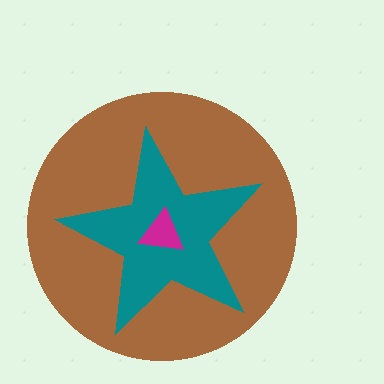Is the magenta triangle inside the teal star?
Yes.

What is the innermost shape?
The magenta triangle.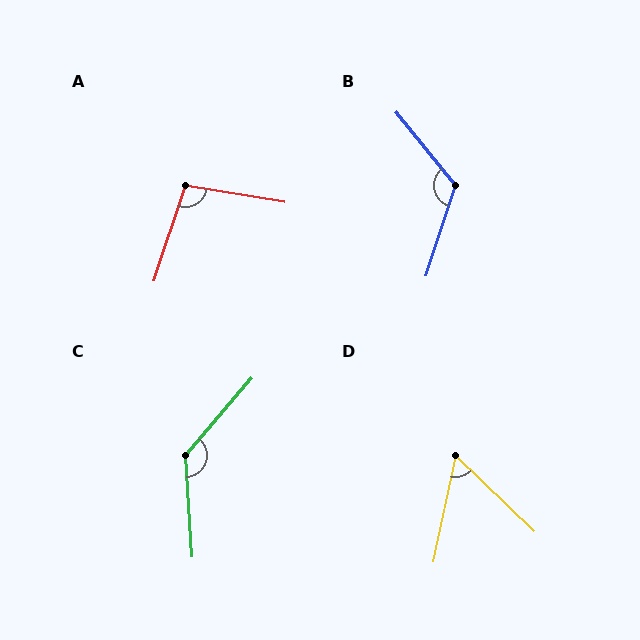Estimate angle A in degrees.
Approximately 99 degrees.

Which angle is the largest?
C, at approximately 136 degrees.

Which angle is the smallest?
D, at approximately 58 degrees.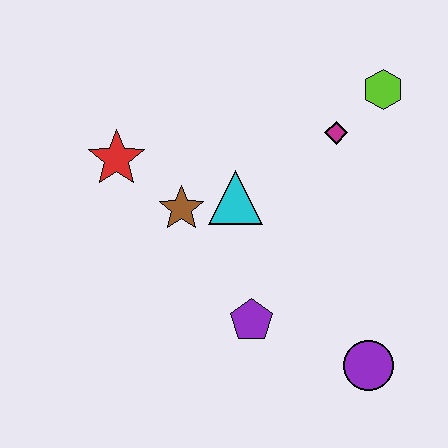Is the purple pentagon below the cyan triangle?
Yes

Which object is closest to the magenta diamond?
The lime hexagon is closest to the magenta diamond.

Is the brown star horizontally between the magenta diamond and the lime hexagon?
No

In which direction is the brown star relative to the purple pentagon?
The brown star is above the purple pentagon.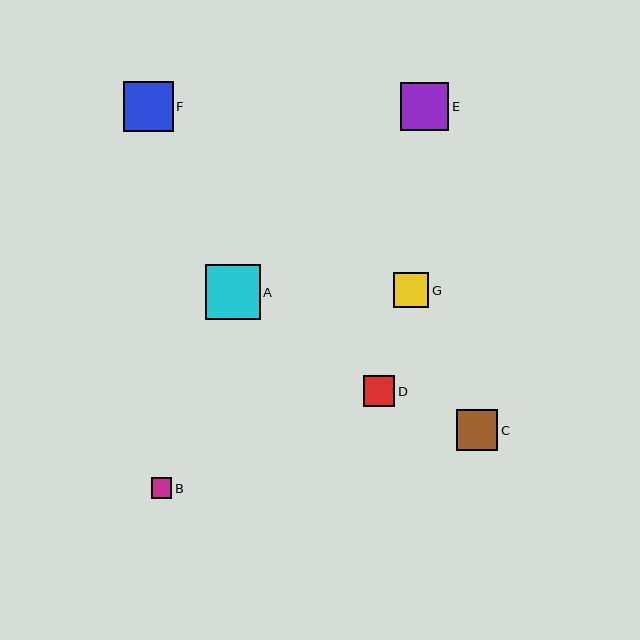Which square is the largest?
Square A is the largest with a size of approximately 55 pixels.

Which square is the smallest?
Square B is the smallest with a size of approximately 21 pixels.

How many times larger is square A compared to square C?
Square A is approximately 1.4 times the size of square C.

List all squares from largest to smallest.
From largest to smallest: A, F, E, C, G, D, B.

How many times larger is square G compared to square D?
Square G is approximately 1.1 times the size of square D.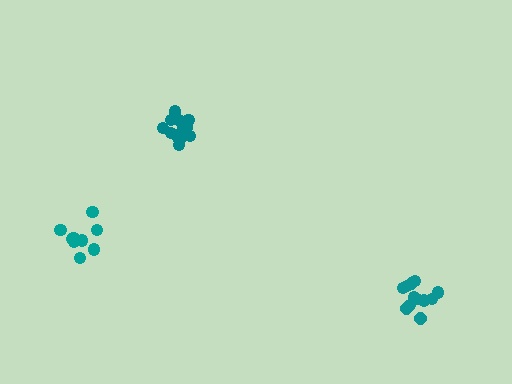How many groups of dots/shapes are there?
There are 3 groups.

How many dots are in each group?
Group 1: 14 dots, Group 2: 12 dots, Group 3: 9 dots (35 total).